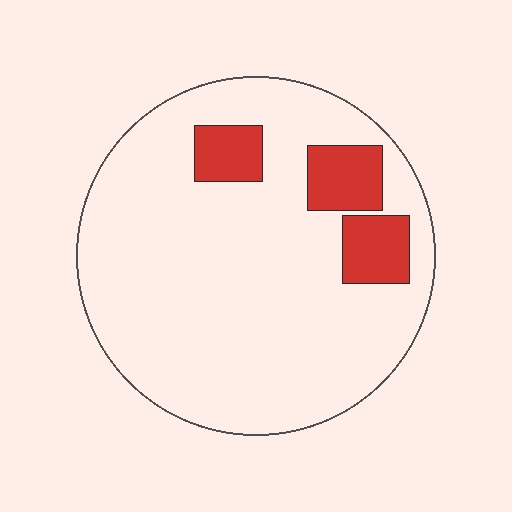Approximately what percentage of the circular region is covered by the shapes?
Approximately 15%.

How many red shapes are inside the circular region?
3.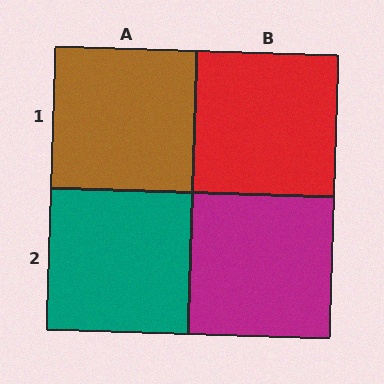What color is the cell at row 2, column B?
Magenta.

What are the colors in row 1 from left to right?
Brown, red.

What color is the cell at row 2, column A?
Teal.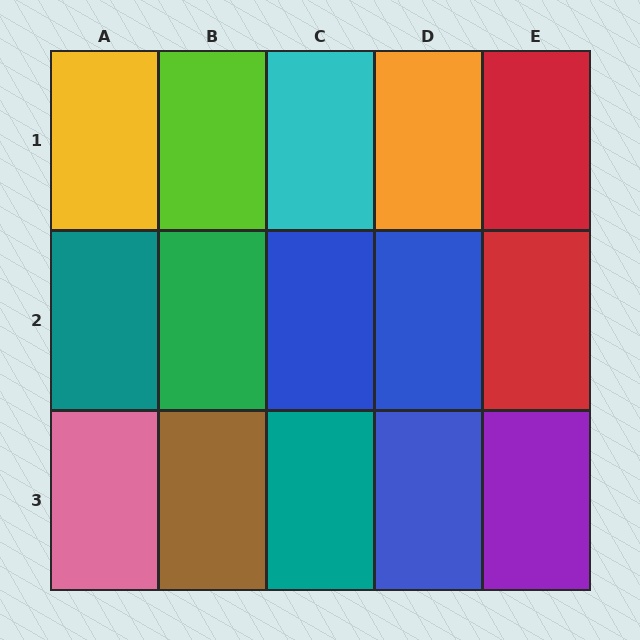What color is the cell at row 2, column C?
Blue.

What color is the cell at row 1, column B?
Lime.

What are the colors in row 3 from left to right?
Pink, brown, teal, blue, purple.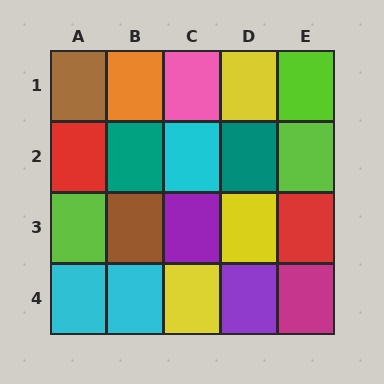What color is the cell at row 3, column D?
Yellow.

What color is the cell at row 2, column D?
Teal.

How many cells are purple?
2 cells are purple.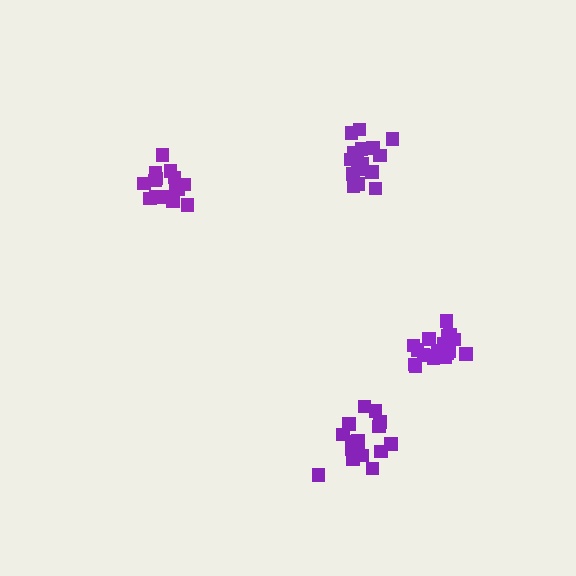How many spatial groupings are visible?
There are 4 spatial groupings.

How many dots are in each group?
Group 1: 17 dots, Group 2: 18 dots, Group 3: 18 dots, Group 4: 19 dots (72 total).